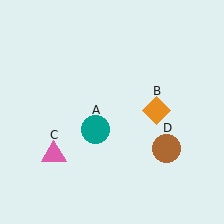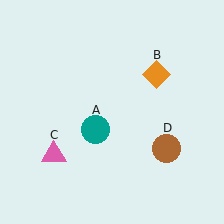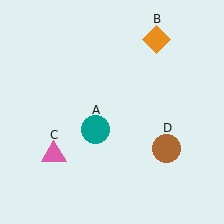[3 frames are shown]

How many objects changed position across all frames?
1 object changed position: orange diamond (object B).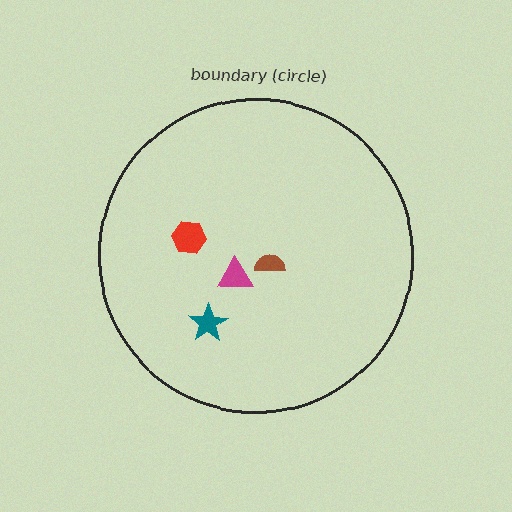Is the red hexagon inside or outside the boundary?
Inside.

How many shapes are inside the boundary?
4 inside, 0 outside.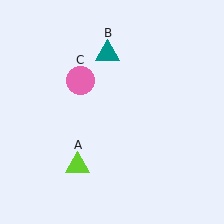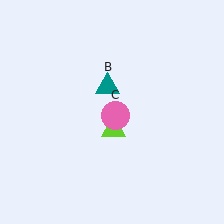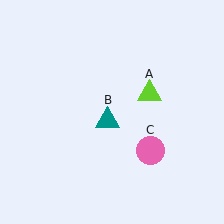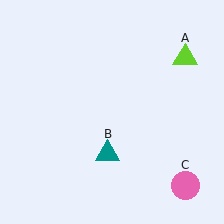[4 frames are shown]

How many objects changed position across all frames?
3 objects changed position: lime triangle (object A), teal triangle (object B), pink circle (object C).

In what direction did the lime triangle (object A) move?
The lime triangle (object A) moved up and to the right.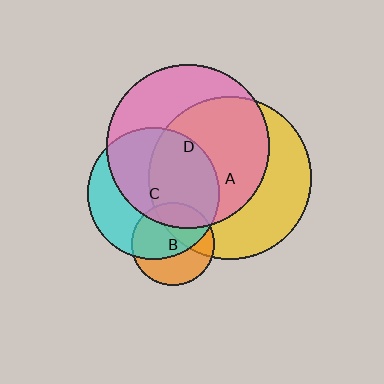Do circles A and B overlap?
Yes.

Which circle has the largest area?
Circle D (pink).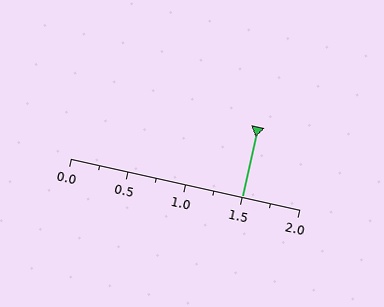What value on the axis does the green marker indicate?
The marker indicates approximately 1.5.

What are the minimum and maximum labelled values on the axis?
The axis runs from 0.0 to 2.0.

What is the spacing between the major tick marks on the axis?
The major ticks are spaced 0.5 apart.